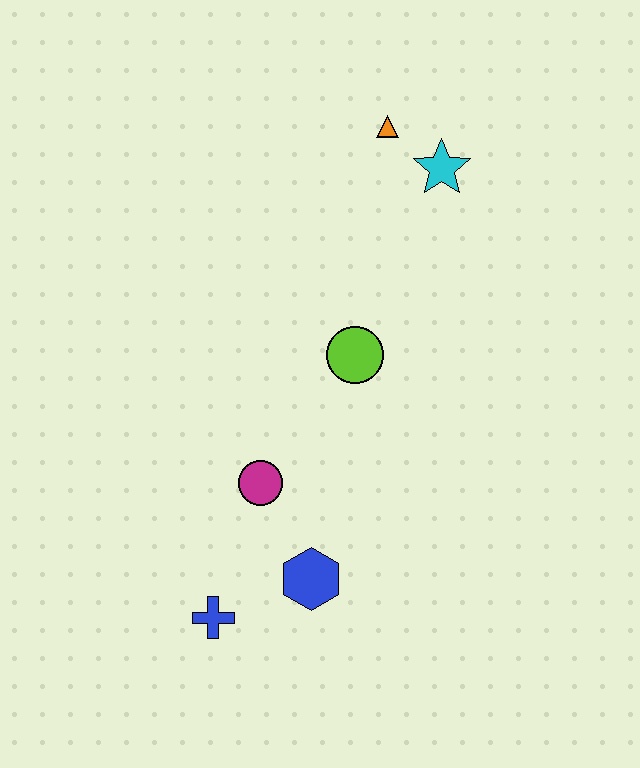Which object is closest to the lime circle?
The magenta circle is closest to the lime circle.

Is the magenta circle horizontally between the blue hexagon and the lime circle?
No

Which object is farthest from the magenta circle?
The orange triangle is farthest from the magenta circle.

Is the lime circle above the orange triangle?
No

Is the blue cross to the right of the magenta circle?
No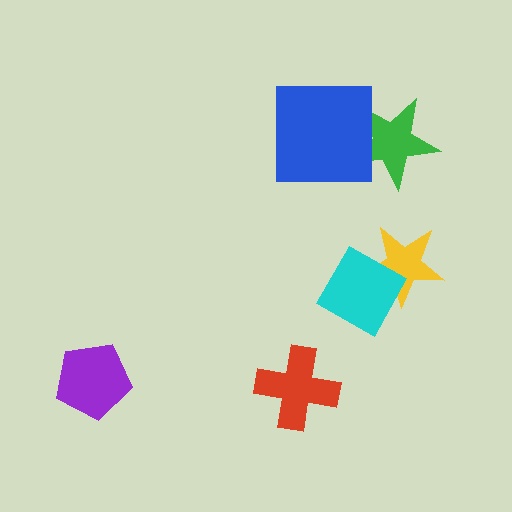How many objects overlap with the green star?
1 object overlaps with the green star.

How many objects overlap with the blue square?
1 object overlaps with the blue square.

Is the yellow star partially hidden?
Yes, it is partially covered by another shape.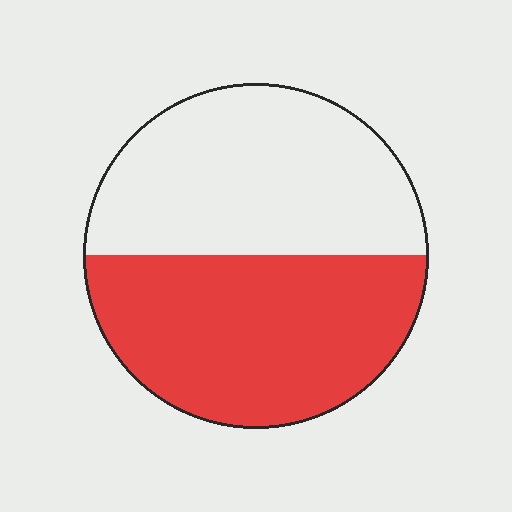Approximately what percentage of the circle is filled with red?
Approximately 50%.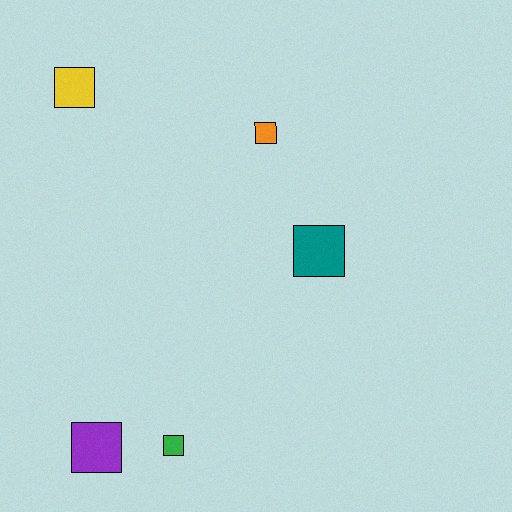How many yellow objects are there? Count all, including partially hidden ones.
There is 1 yellow object.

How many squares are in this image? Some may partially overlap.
There are 5 squares.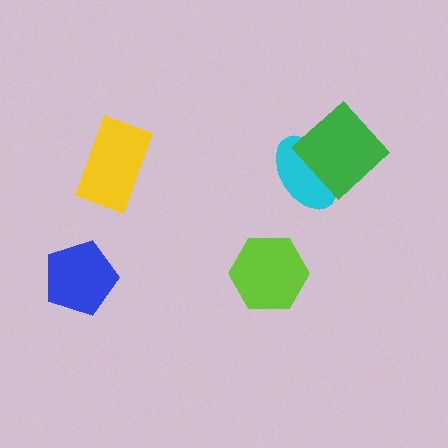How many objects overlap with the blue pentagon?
0 objects overlap with the blue pentagon.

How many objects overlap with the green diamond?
1 object overlaps with the green diamond.